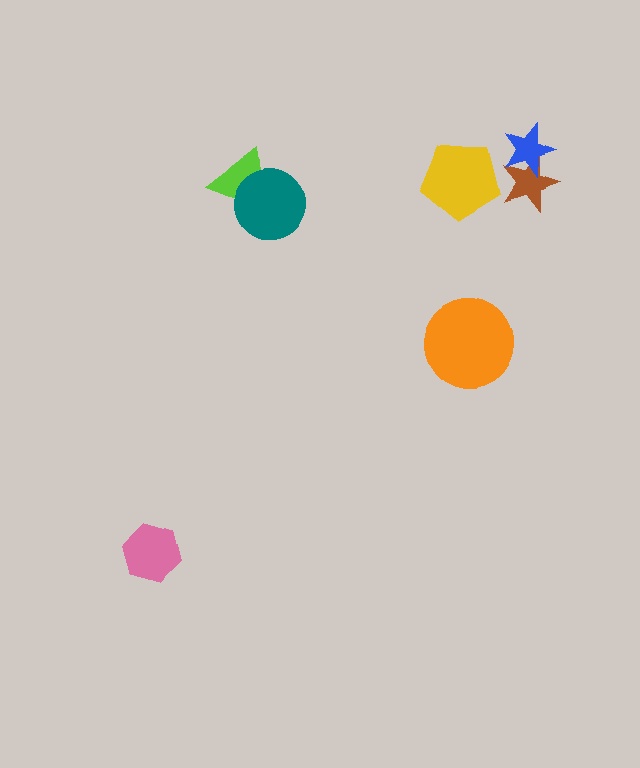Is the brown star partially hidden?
Yes, it is partially covered by another shape.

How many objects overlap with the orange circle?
0 objects overlap with the orange circle.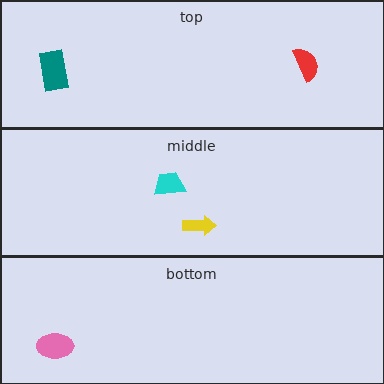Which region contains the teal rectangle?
The top region.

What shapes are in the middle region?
The cyan trapezoid, the yellow arrow.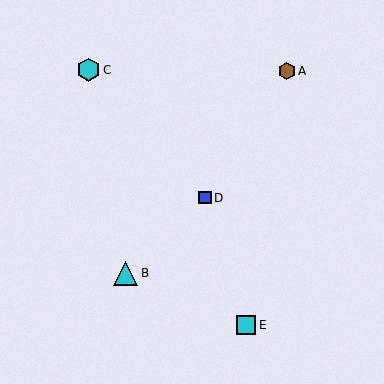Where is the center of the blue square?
The center of the blue square is at (205, 198).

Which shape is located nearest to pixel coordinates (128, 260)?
The cyan triangle (labeled B) at (126, 273) is nearest to that location.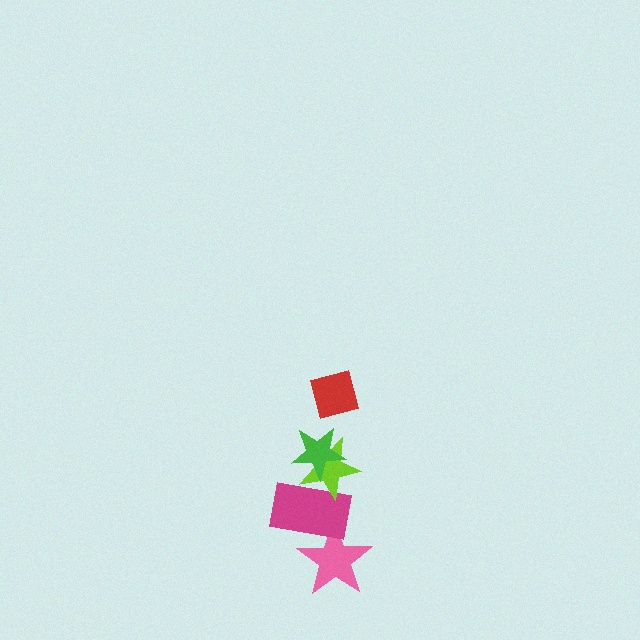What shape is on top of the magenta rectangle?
The lime star is on top of the magenta rectangle.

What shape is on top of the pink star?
The magenta rectangle is on top of the pink star.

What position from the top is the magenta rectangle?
The magenta rectangle is 4th from the top.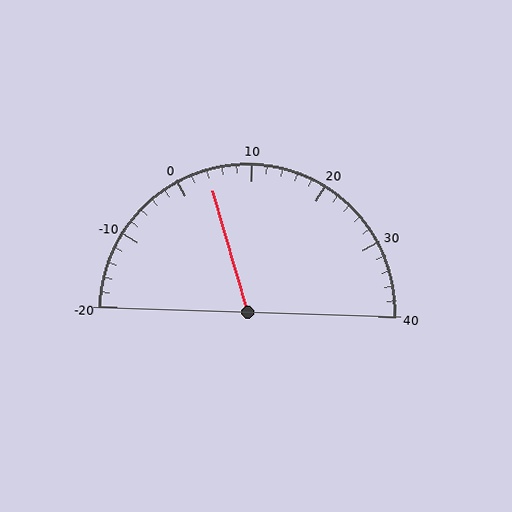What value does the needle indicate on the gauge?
The needle indicates approximately 4.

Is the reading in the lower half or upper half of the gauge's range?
The reading is in the lower half of the range (-20 to 40).